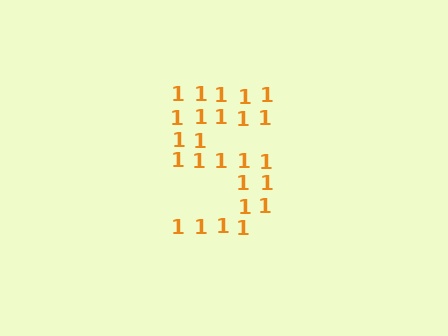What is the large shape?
The large shape is the digit 5.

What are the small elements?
The small elements are digit 1's.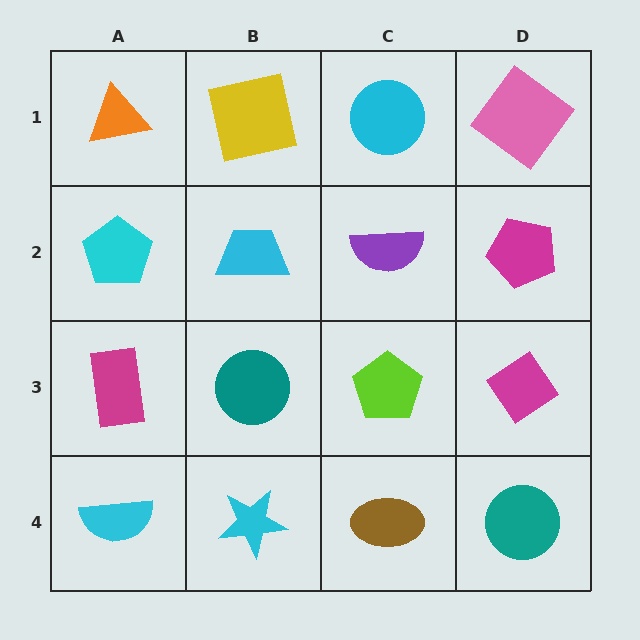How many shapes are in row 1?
4 shapes.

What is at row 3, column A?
A magenta rectangle.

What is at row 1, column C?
A cyan circle.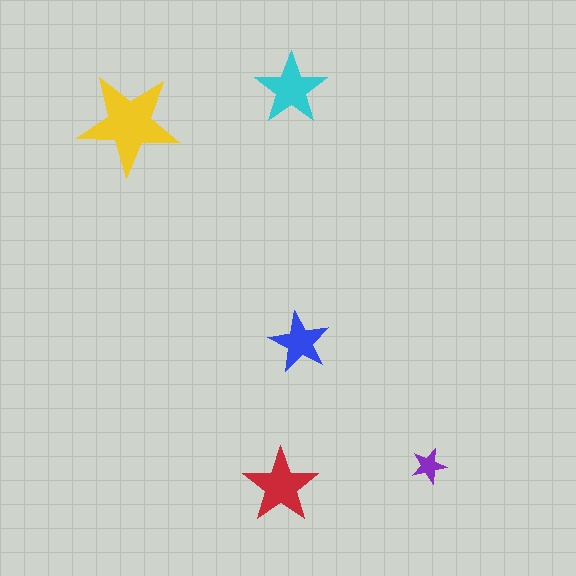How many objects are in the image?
There are 5 objects in the image.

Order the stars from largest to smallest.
the yellow one, the red one, the cyan one, the blue one, the purple one.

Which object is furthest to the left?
The yellow star is leftmost.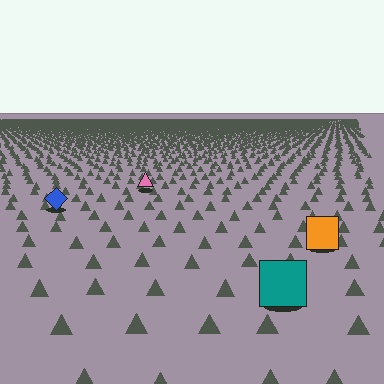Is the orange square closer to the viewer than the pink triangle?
Yes. The orange square is closer — you can tell from the texture gradient: the ground texture is coarser near it.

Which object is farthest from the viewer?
The pink triangle is farthest from the viewer. It appears smaller and the ground texture around it is denser.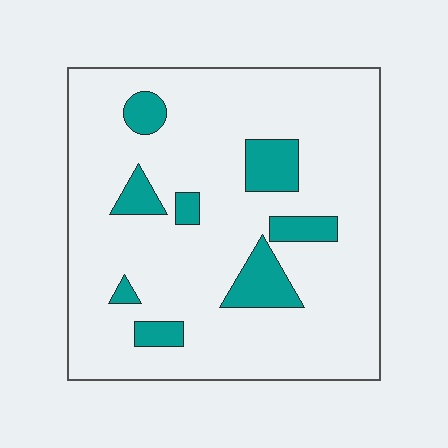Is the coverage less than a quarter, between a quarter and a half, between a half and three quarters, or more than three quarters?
Less than a quarter.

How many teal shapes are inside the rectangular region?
8.